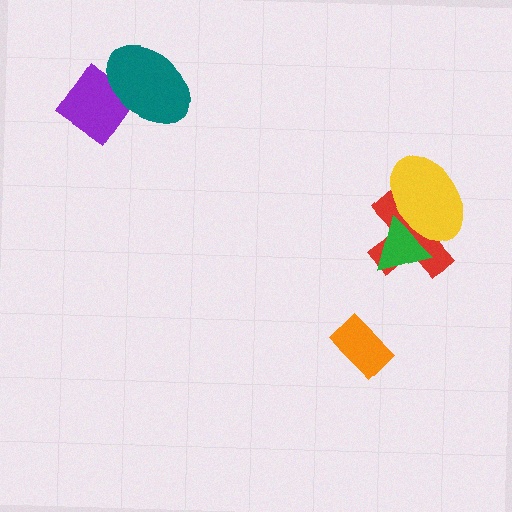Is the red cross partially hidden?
Yes, it is partially covered by another shape.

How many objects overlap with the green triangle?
2 objects overlap with the green triangle.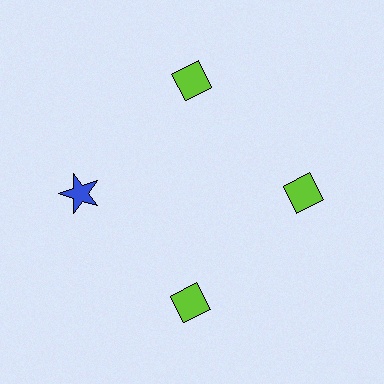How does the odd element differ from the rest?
It differs in both color (blue instead of lime) and shape (star instead of diamond).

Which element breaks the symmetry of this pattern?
The blue star at roughly the 9 o'clock position breaks the symmetry. All other shapes are lime diamonds.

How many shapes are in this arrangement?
There are 4 shapes arranged in a ring pattern.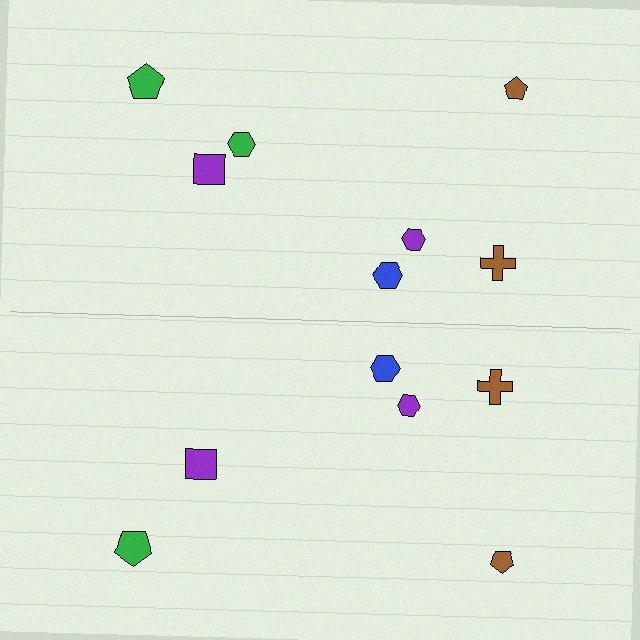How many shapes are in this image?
There are 13 shapes in this image.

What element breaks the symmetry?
A green hexagon is missing from the bottom side.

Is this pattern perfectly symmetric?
No, the pattern is not perfectly symmetric. A green hexagon is missing from the bottom side.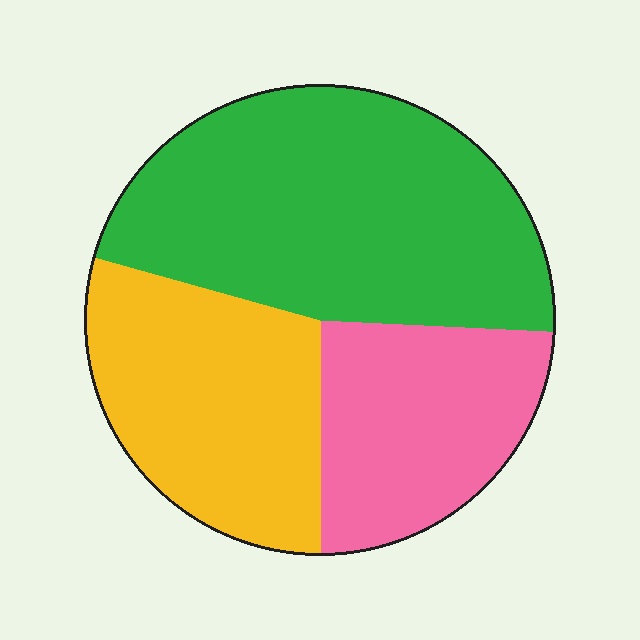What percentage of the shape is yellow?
Yellow covers about 30% of the shape.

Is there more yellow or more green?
Green.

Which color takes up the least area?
Pink, at roughly 25%.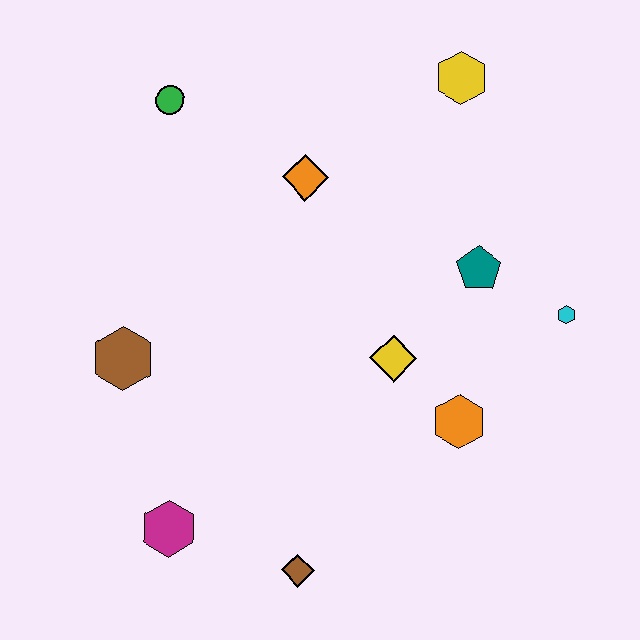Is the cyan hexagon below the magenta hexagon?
No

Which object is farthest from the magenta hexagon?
The yellow hexagon is farthest from the magenta hexagon.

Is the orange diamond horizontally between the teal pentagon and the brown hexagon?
Yes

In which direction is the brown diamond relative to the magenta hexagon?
The brown diamond is to the right of the magenta hexagon.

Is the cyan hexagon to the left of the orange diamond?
No